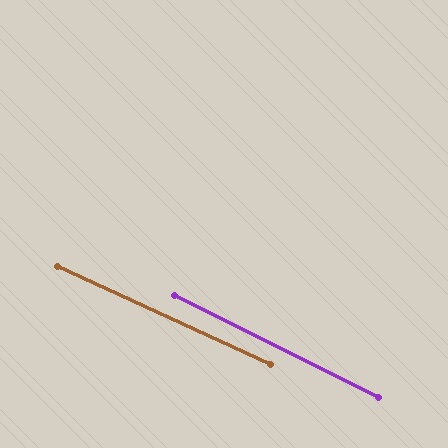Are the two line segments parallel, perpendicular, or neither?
Parallel — their directions differ by only 1.7°.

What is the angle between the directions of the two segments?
Approximately 2 degrees.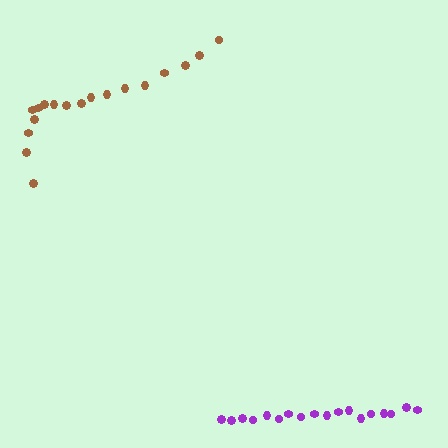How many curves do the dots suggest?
There are 2 distinct paths.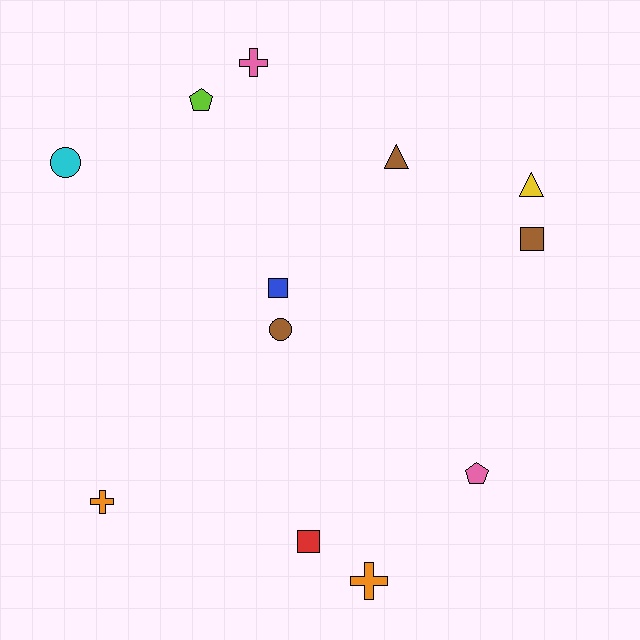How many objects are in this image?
There are 12 objects.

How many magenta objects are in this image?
There are no magenta objects.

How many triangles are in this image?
There are 2 triangles.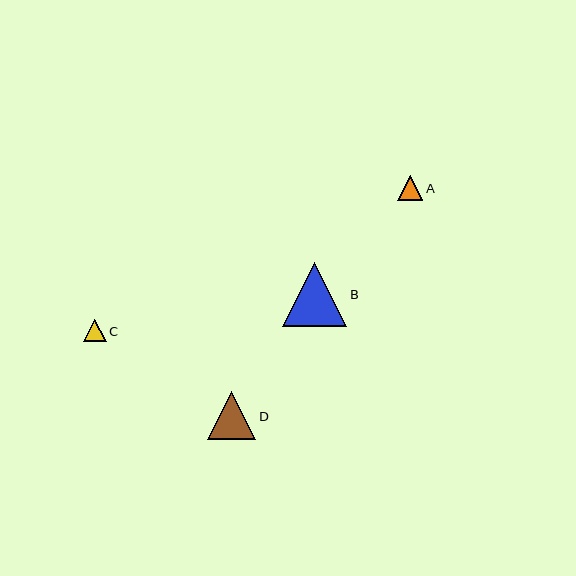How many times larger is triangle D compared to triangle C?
Triangle D is approximately 2.1 times the size of triangle C.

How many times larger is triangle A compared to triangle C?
Triangle A is approximately 1.1 times the size of triangle C.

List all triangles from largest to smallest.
From largest to smallest: B, D, A, C.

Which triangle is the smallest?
Triangle C is the smallest with a size of approximately 23 pixels.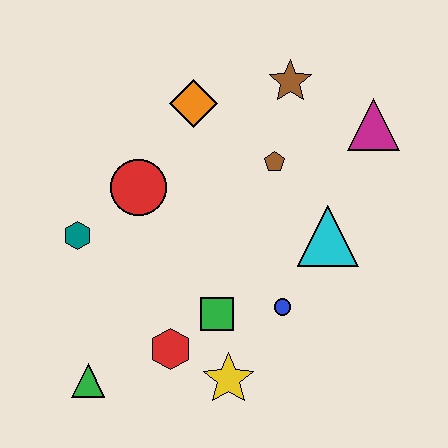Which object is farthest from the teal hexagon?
The magenta triangle is farthest from the teal hexagon.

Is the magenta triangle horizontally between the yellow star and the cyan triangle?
No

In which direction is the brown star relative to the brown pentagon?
The brown star is above the brown pentagon.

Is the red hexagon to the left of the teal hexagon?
No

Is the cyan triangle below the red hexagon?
No